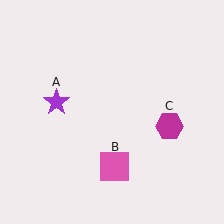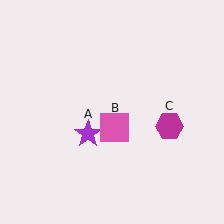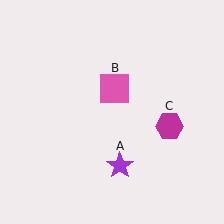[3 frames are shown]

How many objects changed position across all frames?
2 objects changed position: purple star (object A), pink square (object B).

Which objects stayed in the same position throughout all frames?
Magenta hexagon (object C) remained stationary.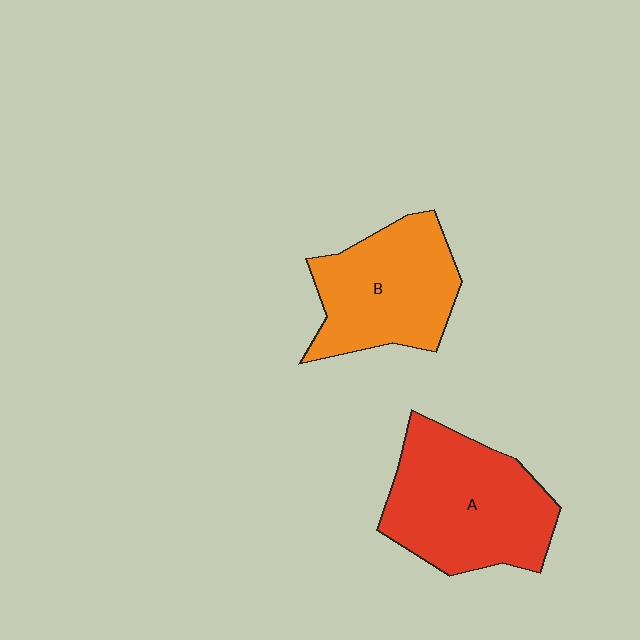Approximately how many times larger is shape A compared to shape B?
Approximately 1.2 times.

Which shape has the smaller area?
Shape B (orange).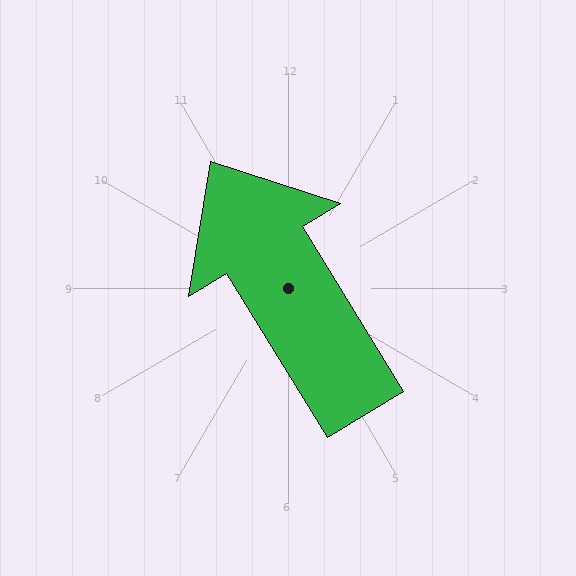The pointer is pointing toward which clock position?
Roughly 11 o'clock.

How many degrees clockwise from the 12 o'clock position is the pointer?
Approximately 329 degrees.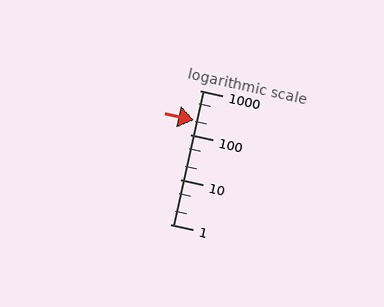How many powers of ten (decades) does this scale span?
The scale spans 3 decades, from 1 to 1000.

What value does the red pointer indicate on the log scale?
The pointer indicates approximately 210.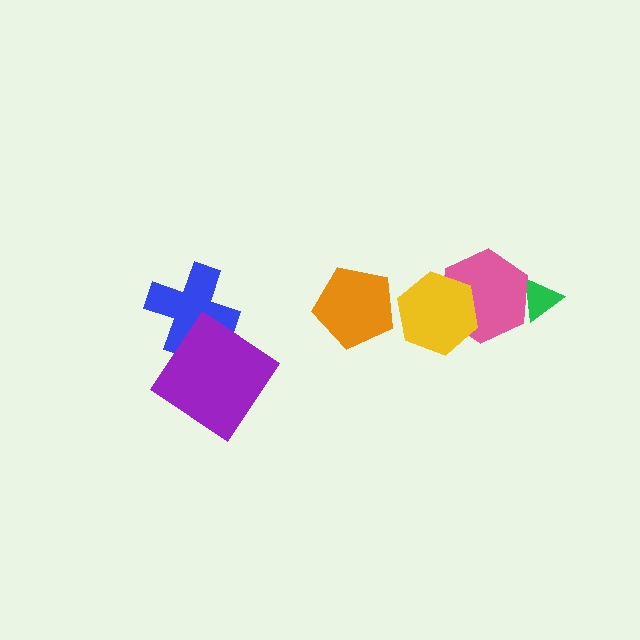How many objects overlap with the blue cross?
1 object overlaps with the blue cross.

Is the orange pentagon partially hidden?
No, no other shape covers it.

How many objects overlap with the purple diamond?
1 object overlaps with the purple diamond.